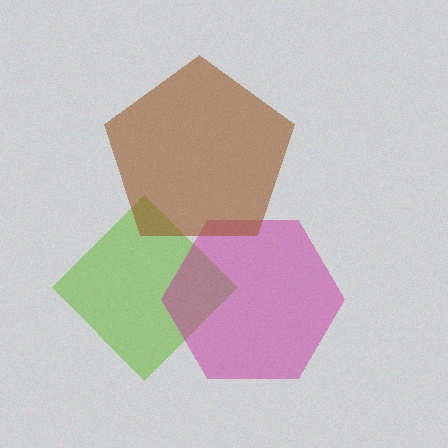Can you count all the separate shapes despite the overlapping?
Yes, there are 3 separate shapes.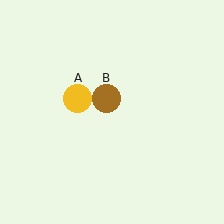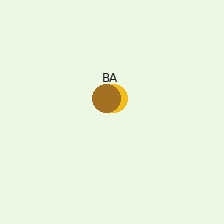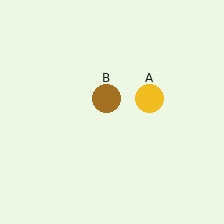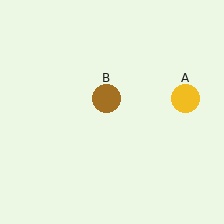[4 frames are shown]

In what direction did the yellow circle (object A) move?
The yellow circle (object A) moved right.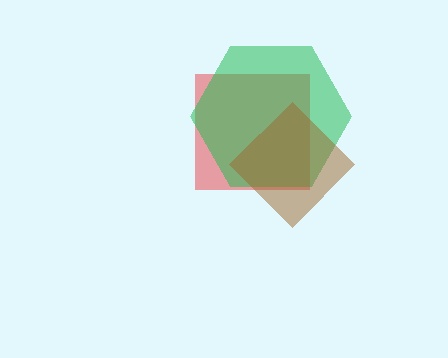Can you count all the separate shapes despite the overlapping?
Yes, there are 3 separate shapes.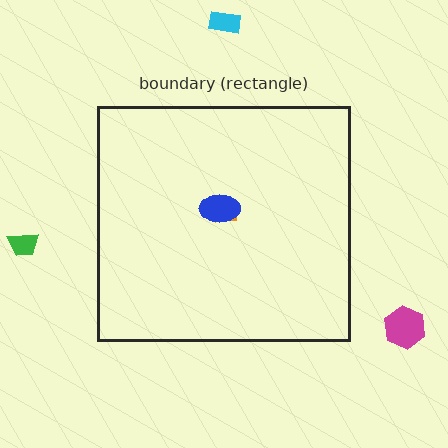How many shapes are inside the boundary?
2 inside, 3 outside.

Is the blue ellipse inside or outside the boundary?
Inside.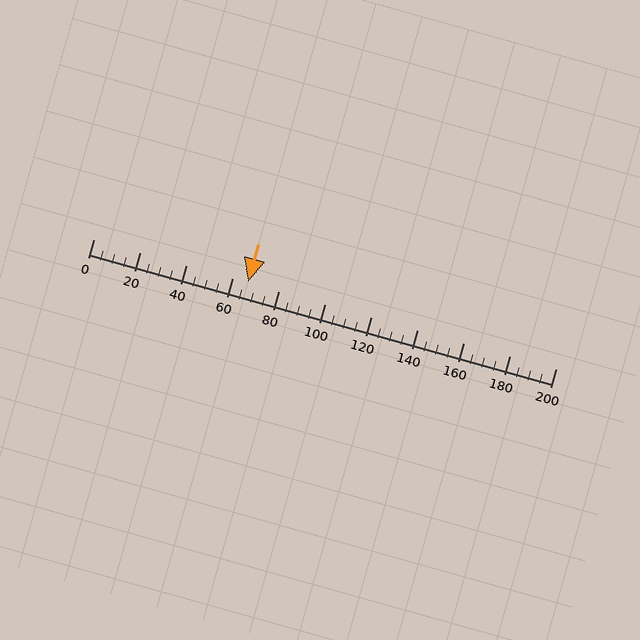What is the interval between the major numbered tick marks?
The major tick marks are spaced 20 units apart.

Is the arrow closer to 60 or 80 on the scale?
The arrow is closer to 60.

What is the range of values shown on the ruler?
The ruler shows values from 0 to 200.